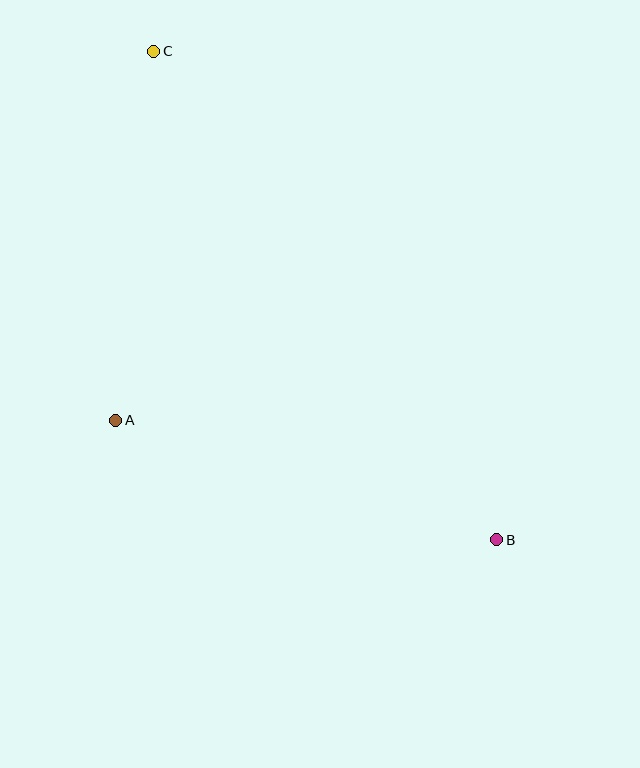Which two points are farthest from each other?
Points B and C are farthest from each other.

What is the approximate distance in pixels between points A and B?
The distance between A and B is approximately 399 pixels.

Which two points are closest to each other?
Points A and C are closest to each other.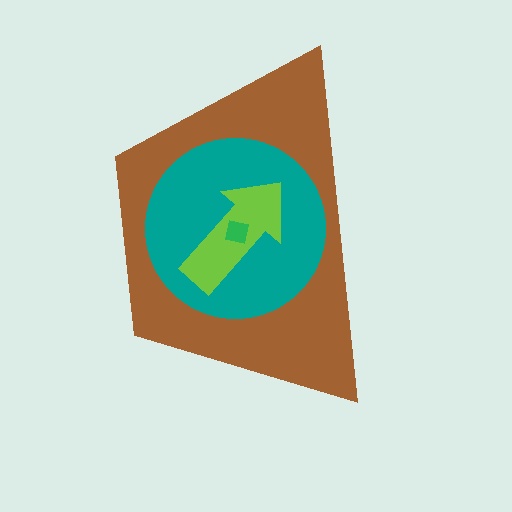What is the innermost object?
The green square.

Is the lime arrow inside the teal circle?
Yes.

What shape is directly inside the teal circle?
The lime arrow.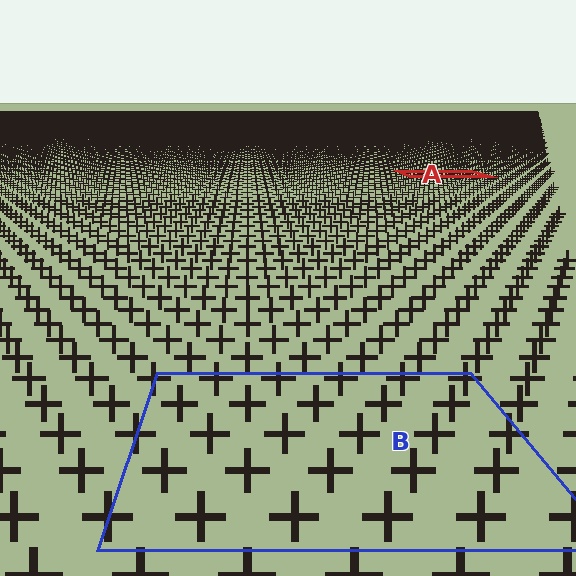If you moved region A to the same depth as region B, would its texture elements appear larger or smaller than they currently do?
They would appear larger. At a closer depth, the same texture elements are projected at a bigger on-screen size.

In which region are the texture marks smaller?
The texture marks are smaller in region A, because it is farther away.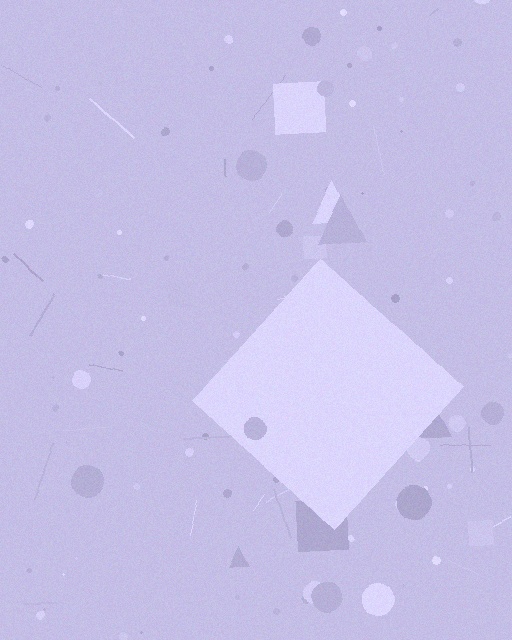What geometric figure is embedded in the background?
A diamond is embedded in the background.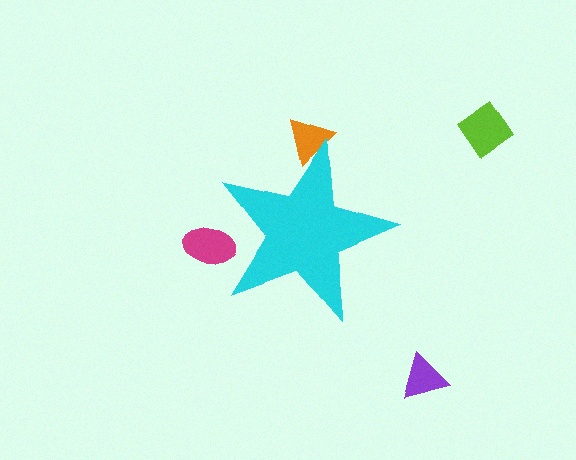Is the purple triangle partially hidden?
No, the purple triangle is fully visible.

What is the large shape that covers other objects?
A cyan star.